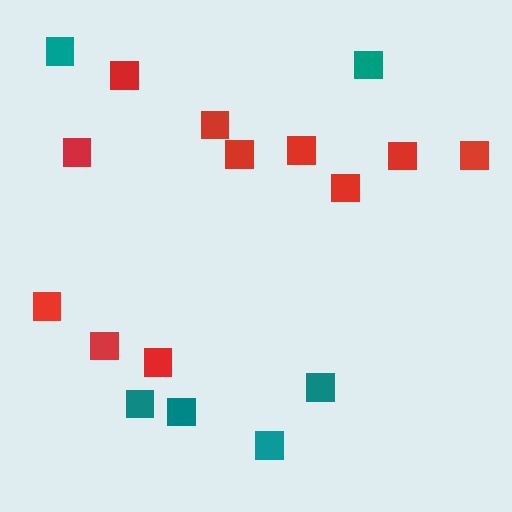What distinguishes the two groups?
There are 2 groups: one group of red squares (11) and one group of teal squares (6).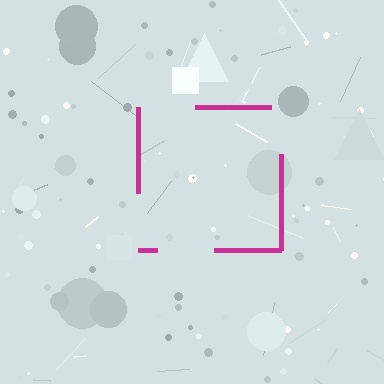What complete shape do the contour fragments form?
The contour fragments form a square.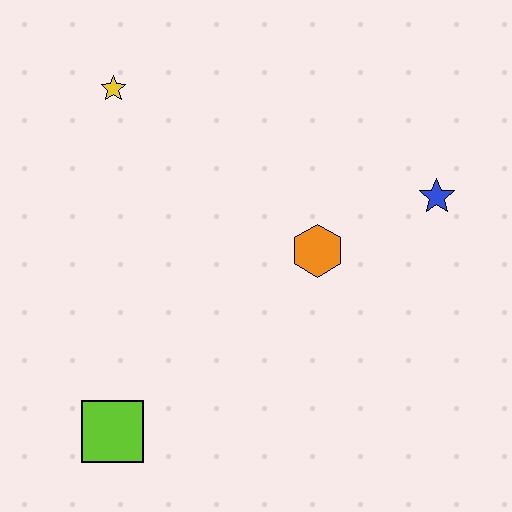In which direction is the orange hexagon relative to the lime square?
The orange hexagon is to the right of the lime square.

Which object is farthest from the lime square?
The blue star is farthest from the lime square.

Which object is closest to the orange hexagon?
The blue star is closest to the orange hexagon.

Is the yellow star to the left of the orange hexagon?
Yes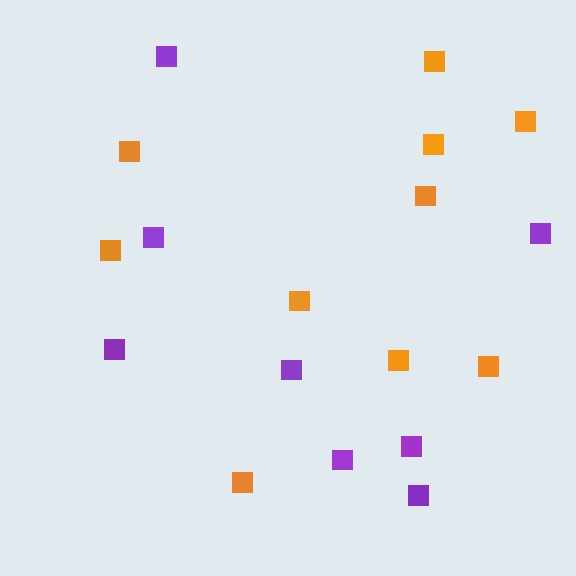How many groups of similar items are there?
There are 2 groups: one group of purple squares (8) and one group of orange squares (10).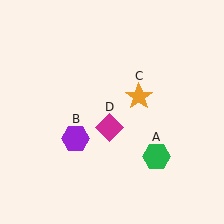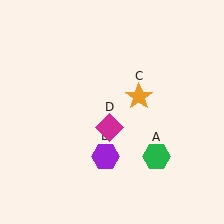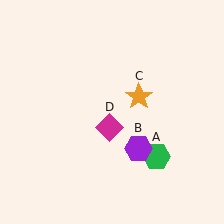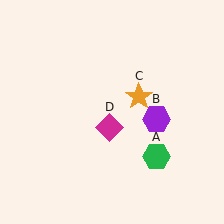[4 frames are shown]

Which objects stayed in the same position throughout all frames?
Green hexagon (object A) and orange star (object C) and magenta diamond (object D) remained stationary.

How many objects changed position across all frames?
1 object changed position: purple hexagon (object B).